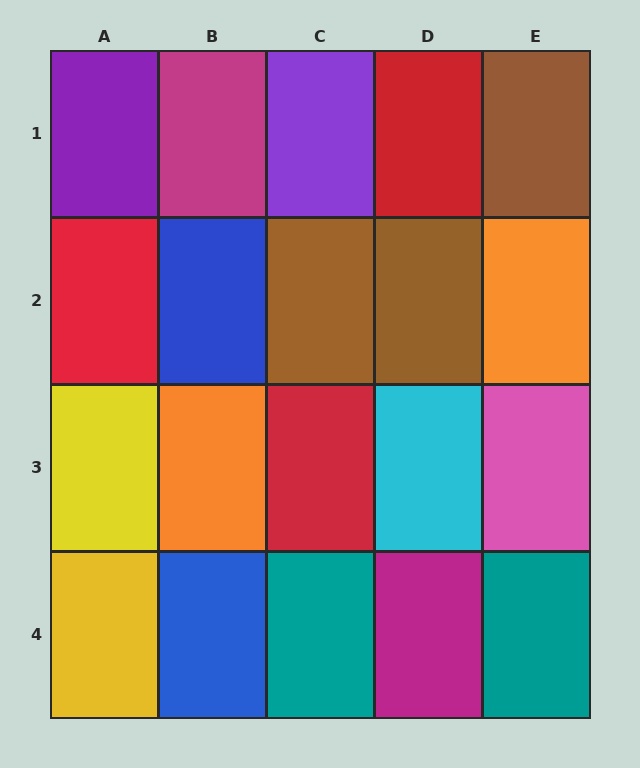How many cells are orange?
2 cells are orange.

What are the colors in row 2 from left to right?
Red, blue, brown, brown, orange.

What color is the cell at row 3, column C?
Red.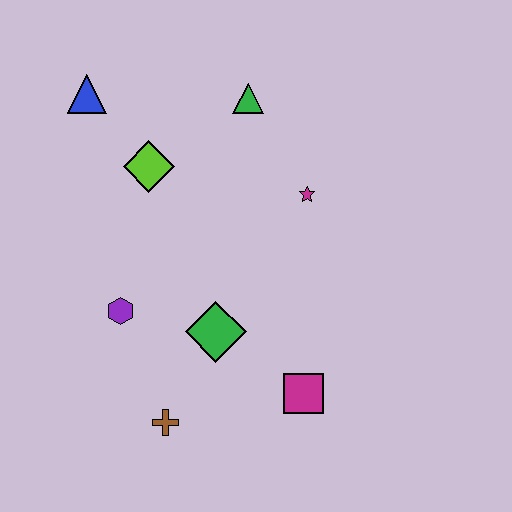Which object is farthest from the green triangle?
The brown cross is farthest from the green triangle.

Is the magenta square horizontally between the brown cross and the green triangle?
No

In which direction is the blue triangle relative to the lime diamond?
The blue triangle is above the lime diamond.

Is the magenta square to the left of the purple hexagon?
No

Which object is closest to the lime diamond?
The blue triangle is closest to the lime diamond.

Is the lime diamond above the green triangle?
No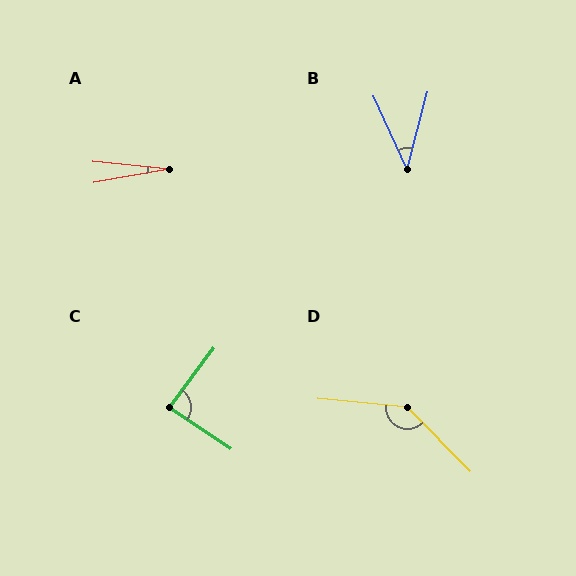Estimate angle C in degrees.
Approximately 87 degrees.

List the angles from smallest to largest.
A (16°), B (40°), C (87°), D (140°).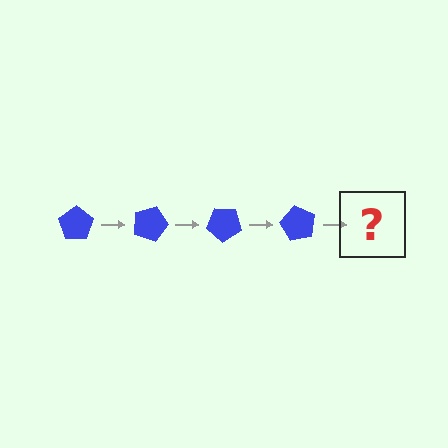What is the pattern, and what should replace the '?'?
The pattern is that the pentagon rotates 20 degrees each step. The '?' should be a blue pentagon rotated 80 degrees.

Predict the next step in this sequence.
The next step is a blue pentagon rotated 80 degrees.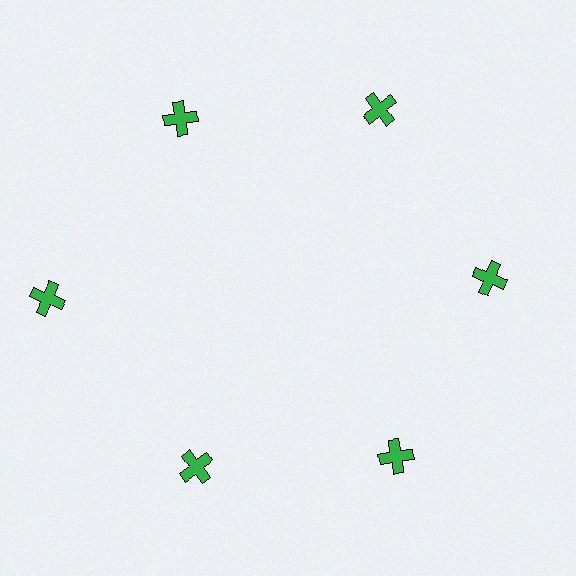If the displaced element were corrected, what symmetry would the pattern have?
It would have 6-fold rotational symmetry — the pattern would map onto itself every 60 degrees.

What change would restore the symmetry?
The symmetry would be restored by moving it inward, back onto the ring so that all 6 crosses sit at equal angles and equal distance from the center.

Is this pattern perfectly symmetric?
No. The 6 green crosses are arranged in a ring, but one element near the 9 o'clock position is pushed outward from the center, breaking the 6-fold rotational symmetry.